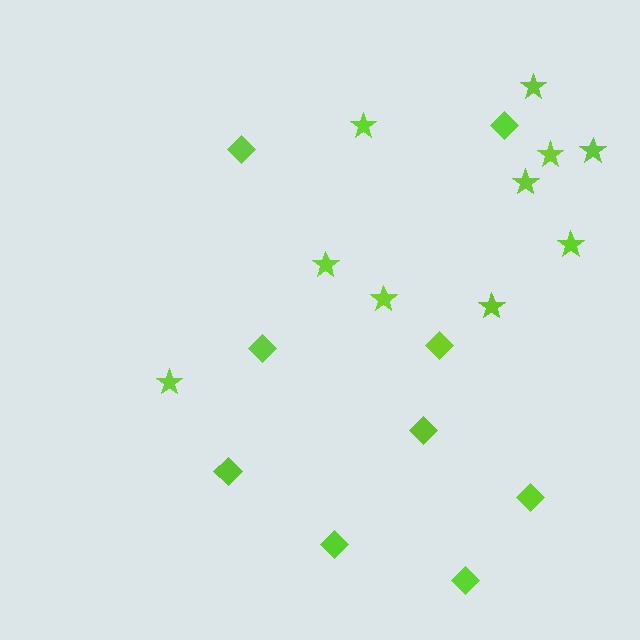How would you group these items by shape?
There are 2 groups: one group of stars (10) and one group of diamonds (9).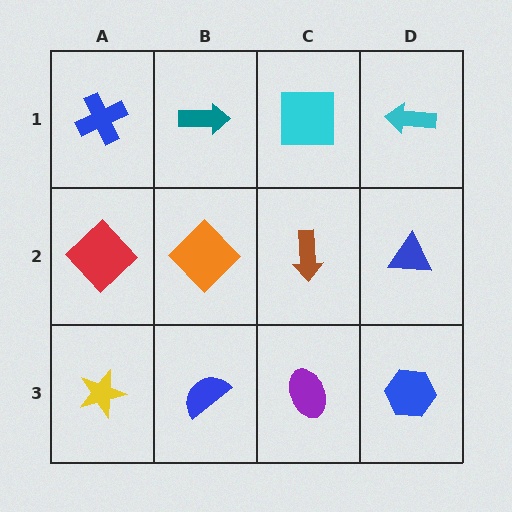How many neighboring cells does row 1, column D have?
2.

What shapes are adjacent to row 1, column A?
A red diamond (row 2, column A), a teal arrow (row 1, column B).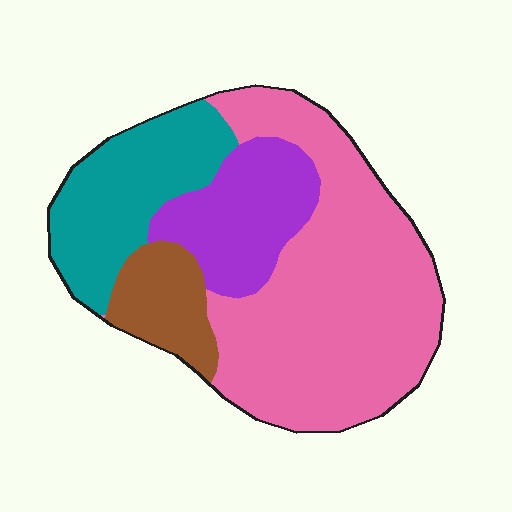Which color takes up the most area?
Pink, at roughly 50%.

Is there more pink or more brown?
Pink.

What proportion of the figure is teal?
Teal takes up about one fifth (1/5) of the figure.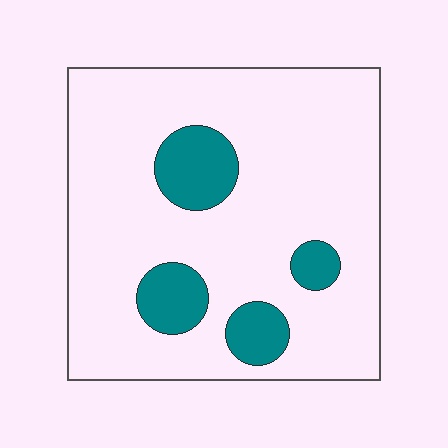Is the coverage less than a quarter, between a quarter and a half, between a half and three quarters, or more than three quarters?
Less than a quarter.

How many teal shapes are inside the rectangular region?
4.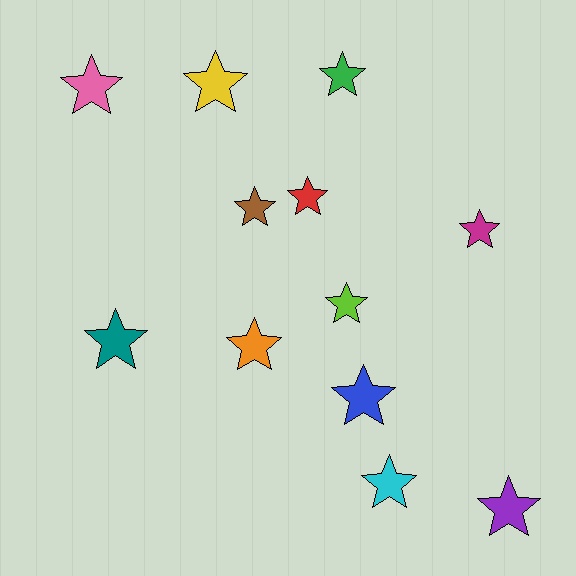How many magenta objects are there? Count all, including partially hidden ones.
There is 1 magenta object.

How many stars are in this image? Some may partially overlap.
There are 12 stars.